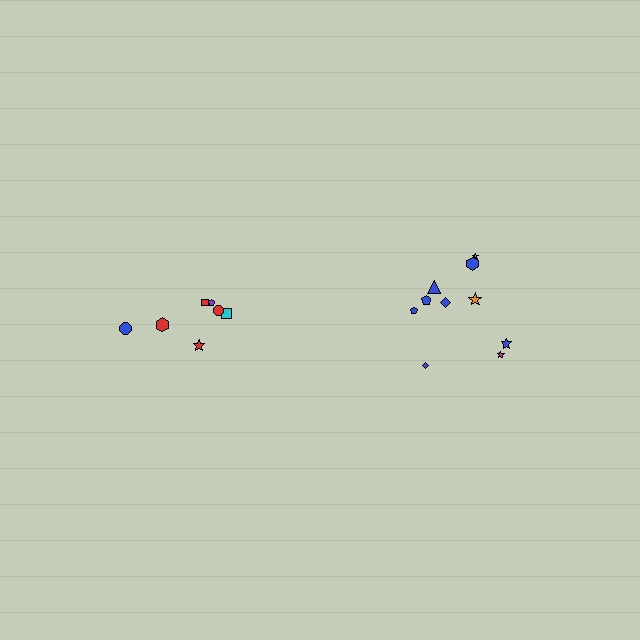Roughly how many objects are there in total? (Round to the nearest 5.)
Roughly 15 objects in total.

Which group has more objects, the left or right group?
The right group.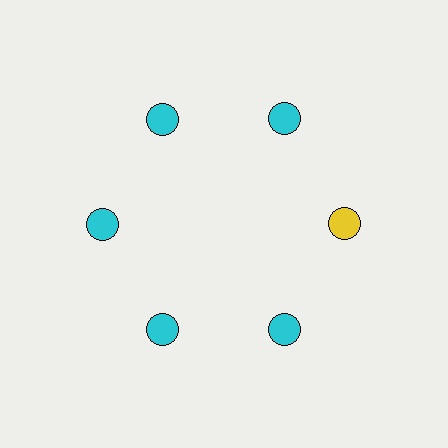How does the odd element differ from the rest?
It has a different color: yellow instead of cyan.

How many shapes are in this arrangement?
There are 6 shapes arranged in a ring pattern.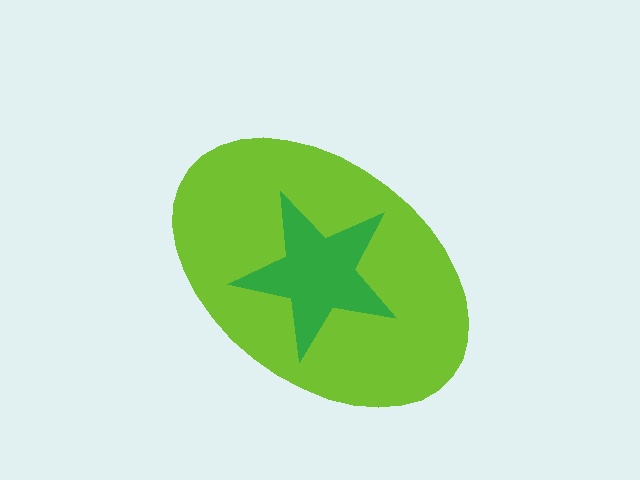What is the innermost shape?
The green star.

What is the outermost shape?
The lime ellipse.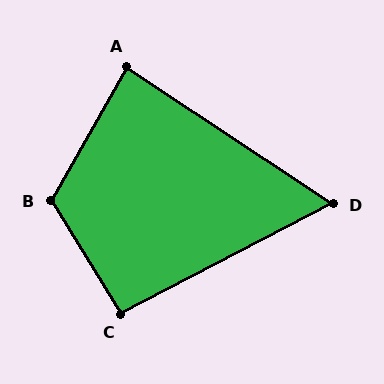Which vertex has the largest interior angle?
B, at approximately 119 degrees.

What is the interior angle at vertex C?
Approximately 94 degrees (approximately right).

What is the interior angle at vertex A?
Approximately 86 degrees (approximately right).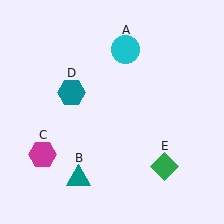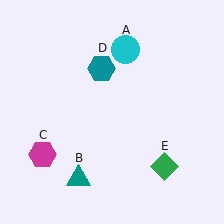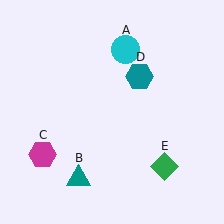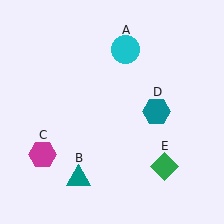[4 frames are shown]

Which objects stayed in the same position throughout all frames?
Cyan circle (object A) and teal triangle (object B) and magenta hexagon (object C) and green diamond (object E) remained stationary.